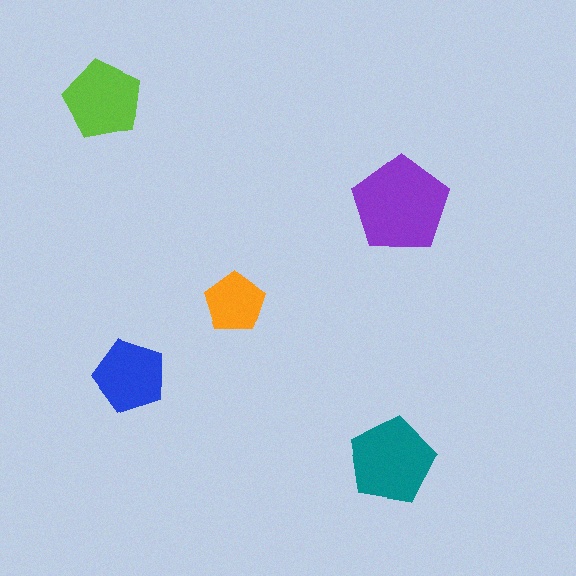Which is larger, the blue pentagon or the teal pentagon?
The teal one.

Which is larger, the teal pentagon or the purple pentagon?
The purple one.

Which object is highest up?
The lime pentagon is topmost.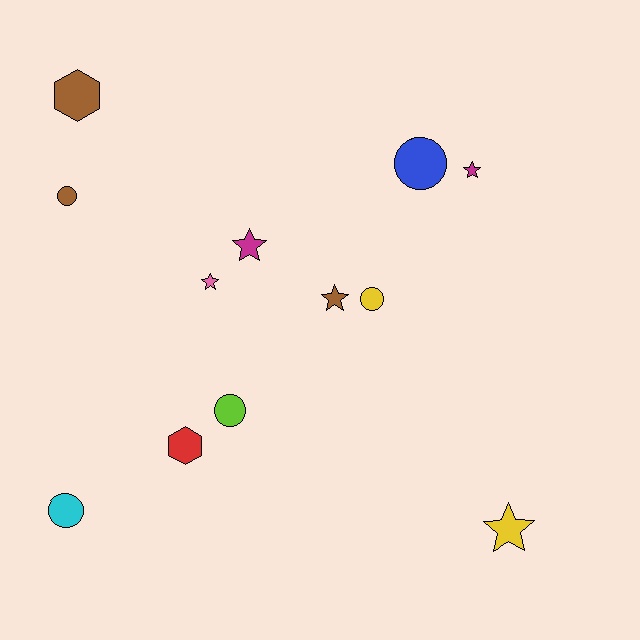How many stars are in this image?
There are 5 stars.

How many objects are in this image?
There are 12 objects.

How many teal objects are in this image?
There are no teal objects.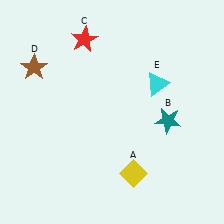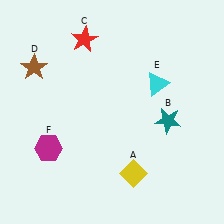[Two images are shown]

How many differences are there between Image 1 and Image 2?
There is 1 difference between the two images.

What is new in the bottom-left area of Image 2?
A magenta hexagon (F) was added in the bottom-left area of Image 2.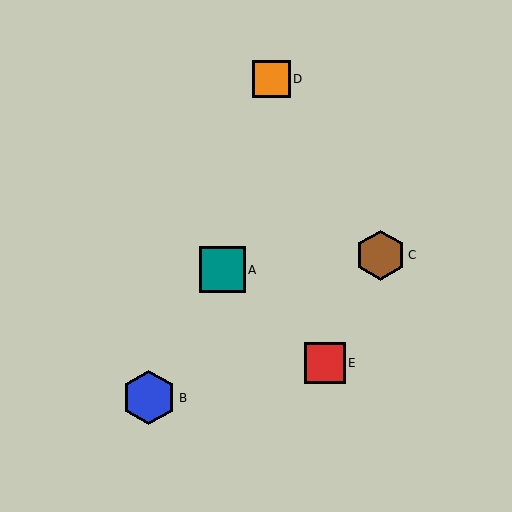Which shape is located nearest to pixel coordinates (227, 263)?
The teal square (labeled A) at (223, 270) is nearest to that location.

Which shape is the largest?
The blue hexagon (labeled B) is the largest.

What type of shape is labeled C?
Shape C is a brown hexagon.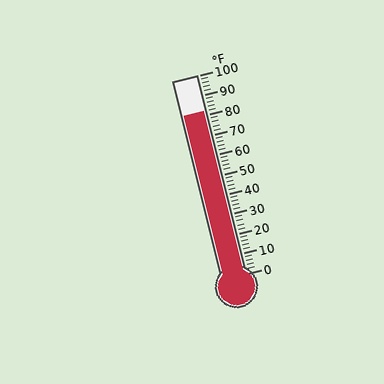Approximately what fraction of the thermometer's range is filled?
The thermometer is filled to approximately 80% of its range.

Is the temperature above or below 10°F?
The temperature is above 10°F.